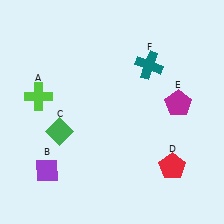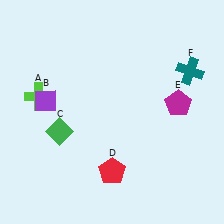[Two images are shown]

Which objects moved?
The objects that moved are: the purple diamond (B), the red pentagon (D), the teal cross (F).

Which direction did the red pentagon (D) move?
The red pentagon (D) moved left.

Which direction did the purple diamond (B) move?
The purple diamond (B) moved up.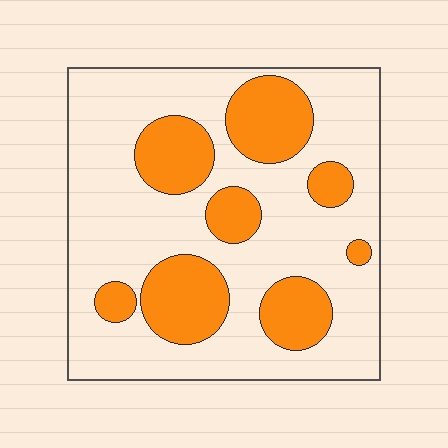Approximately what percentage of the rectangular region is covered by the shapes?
Approximately 30%.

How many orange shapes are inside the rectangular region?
8.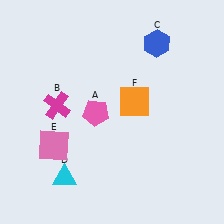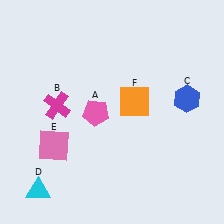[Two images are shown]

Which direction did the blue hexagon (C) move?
The blue hexagon (C) moved down.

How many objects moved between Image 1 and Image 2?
2 objects moved between the two images.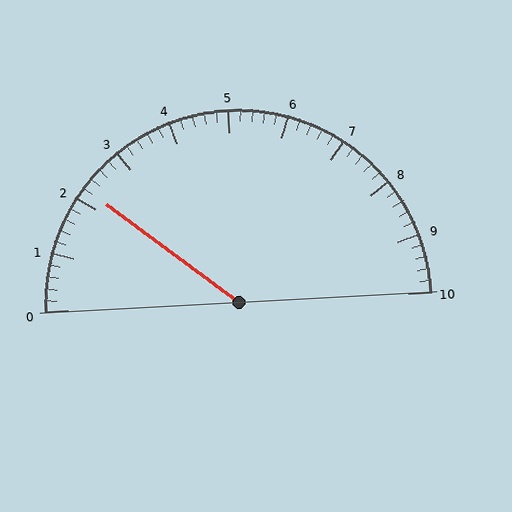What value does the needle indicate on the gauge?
The needle indicates approximately 2.2.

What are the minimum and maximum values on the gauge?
The gauge ranges from 0 to 10.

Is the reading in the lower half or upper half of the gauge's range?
The reading is in the lower half of the range (0 to 10).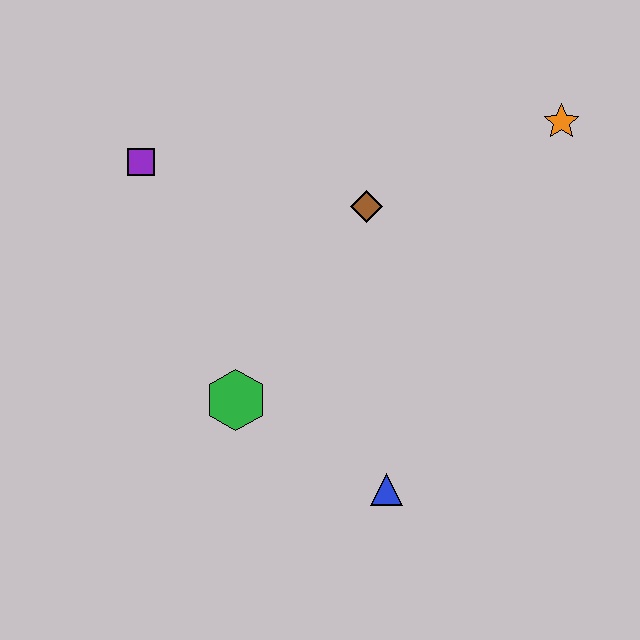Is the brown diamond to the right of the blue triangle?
No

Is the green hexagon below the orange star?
Yes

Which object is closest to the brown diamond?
The orange star is closest to the brown diamond.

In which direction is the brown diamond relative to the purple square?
The brown diamond is to the right of the purple square.